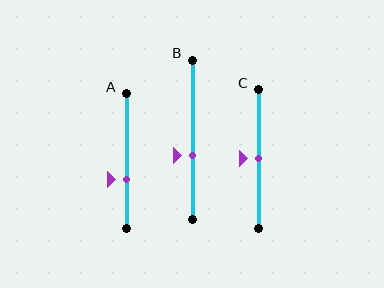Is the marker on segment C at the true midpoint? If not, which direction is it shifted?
Yes, the marker on segment C is at the true midpoint.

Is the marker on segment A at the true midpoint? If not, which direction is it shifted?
No, the marker on segment A is shifted downward by about 14% of the segment length.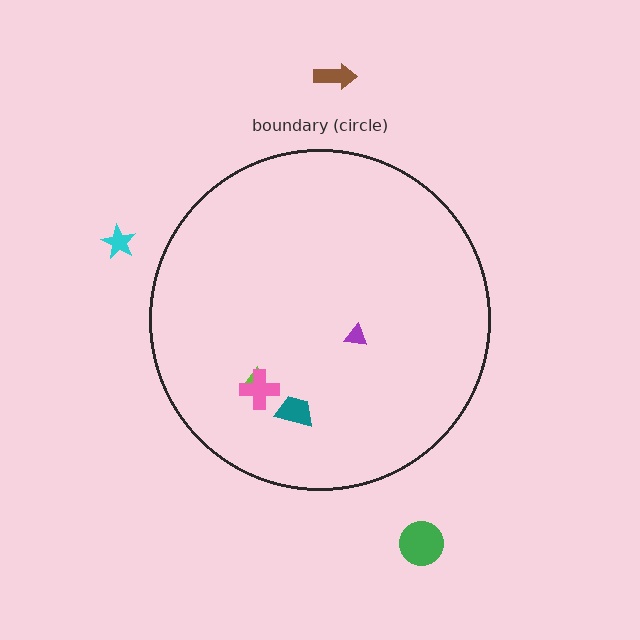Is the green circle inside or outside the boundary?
Outside.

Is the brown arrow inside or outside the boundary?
Outside.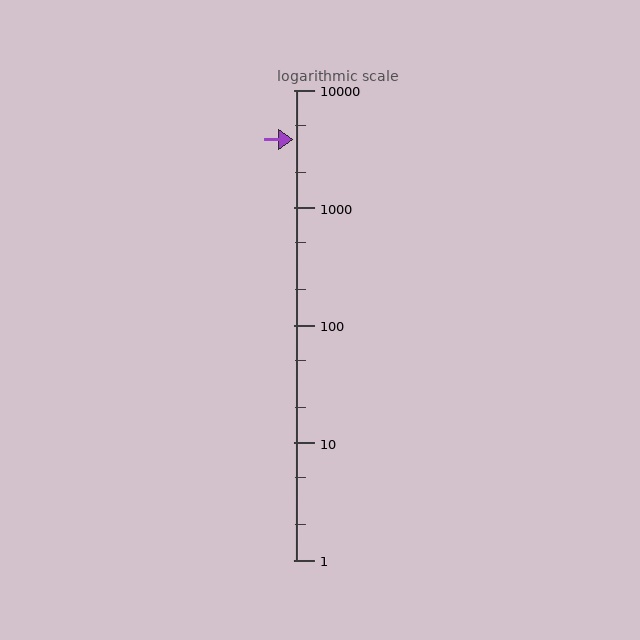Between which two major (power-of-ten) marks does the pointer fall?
The pointer is between 1000 and 10000.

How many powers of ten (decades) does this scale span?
The scale spans 4 decades, from 1 to 10000.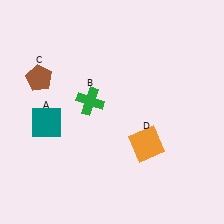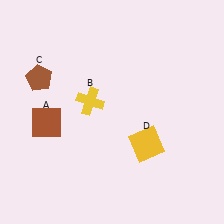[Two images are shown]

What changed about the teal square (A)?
In Image 1, A is teal. In Image 2, it changed to brown.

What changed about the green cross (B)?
In Image 1, B is green. In Image 2, it changed to yellow.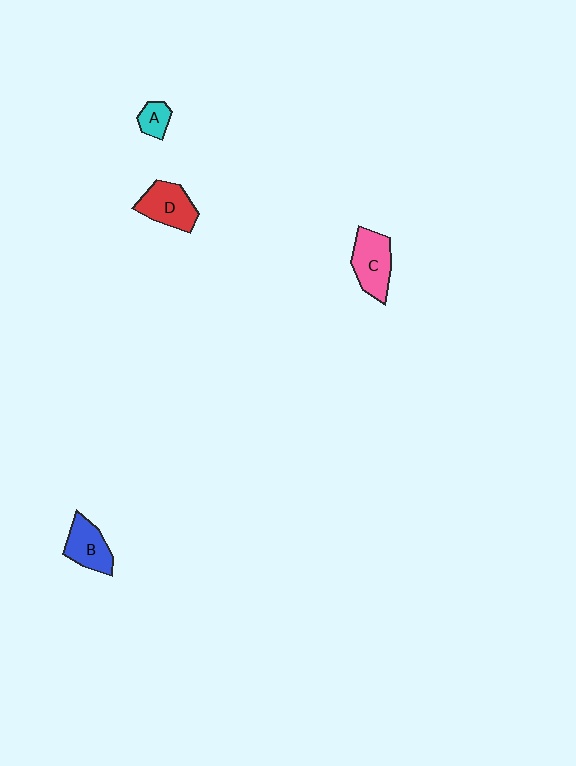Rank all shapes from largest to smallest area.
From largest to smallest: C (pink), D (red), B (blue), A (cyan).